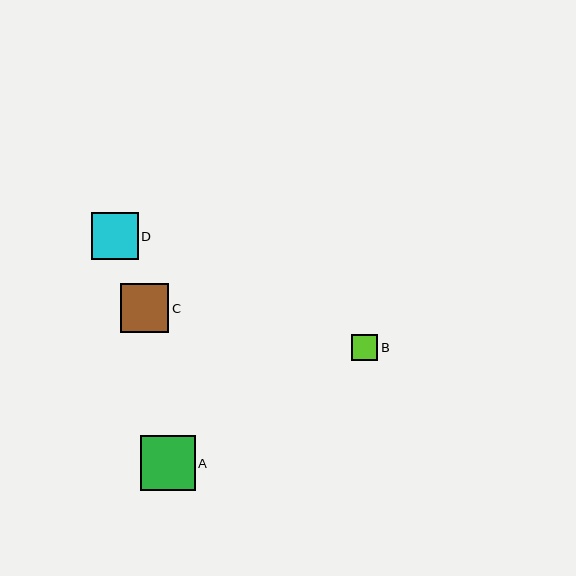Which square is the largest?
Square A is the largest with a size of approximately 54 pixels.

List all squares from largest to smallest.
From largest to smallest: A, C, D, B.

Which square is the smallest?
Square B is the smallest with a size of approximately 26 pixels.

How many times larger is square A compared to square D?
Square A is approximately 1.2 times the size of square D.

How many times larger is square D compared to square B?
Square D is approximately 1.8 times the size of square B.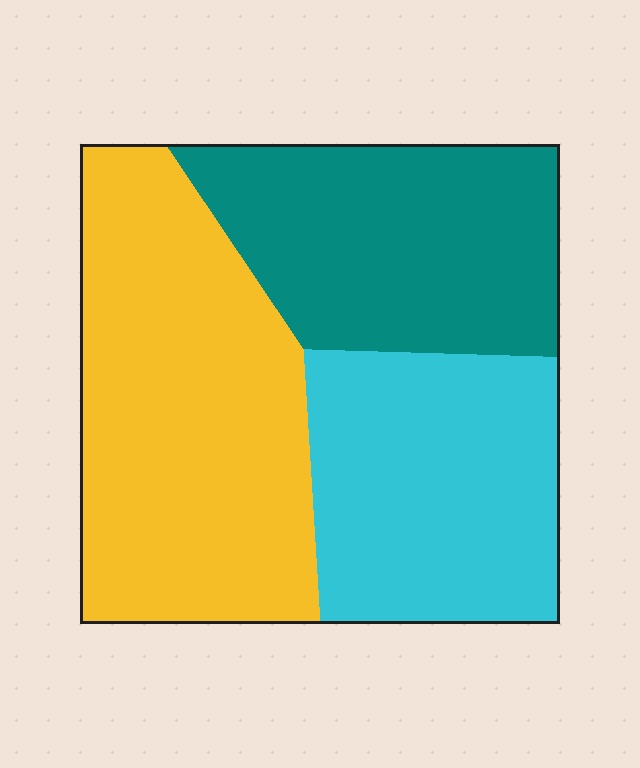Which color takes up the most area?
Yellow, at roughly 40%.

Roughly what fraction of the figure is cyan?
Cyan covers about 30% of the figure.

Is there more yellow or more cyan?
Yellow.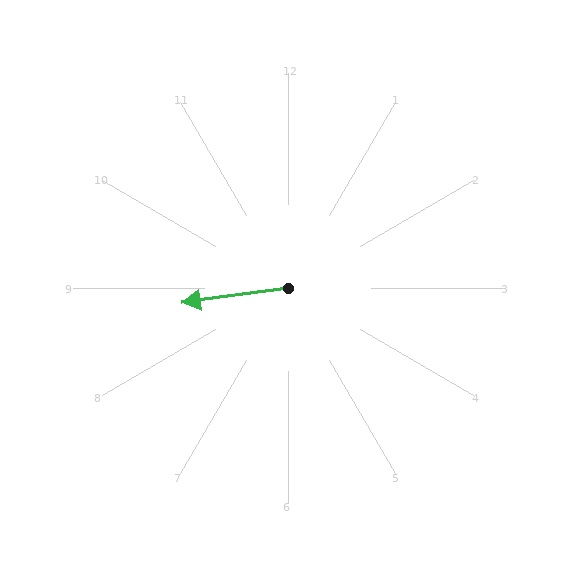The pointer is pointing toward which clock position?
Roughly 9 o'clock.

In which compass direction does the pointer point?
West.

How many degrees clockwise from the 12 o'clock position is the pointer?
Approximately 262 degrees.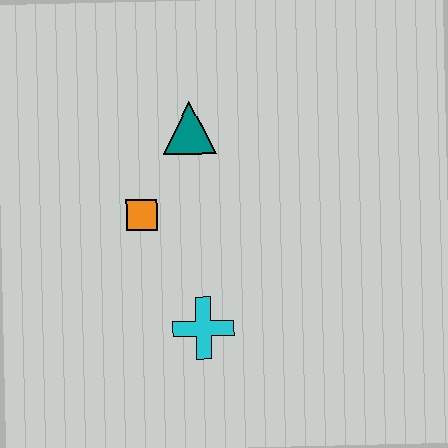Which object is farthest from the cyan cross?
The teal triangle is farthest from the cyan cross.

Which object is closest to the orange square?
The teal triangle is closest to the orange square.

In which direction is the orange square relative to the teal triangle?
The orange square is below the teal triangle.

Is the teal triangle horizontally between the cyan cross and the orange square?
Yes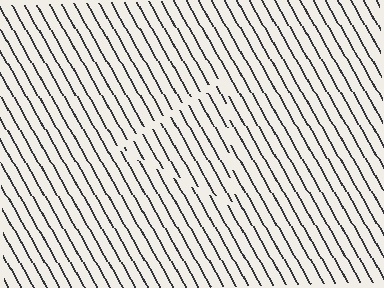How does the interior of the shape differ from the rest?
The interior of the shape contains the same grating, shifted by half a period — the contour is defined by the phase discontinuity where line-ends from the inner and outer gratings abut.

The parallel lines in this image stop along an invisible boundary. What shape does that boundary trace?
An illusory triangle. The interior of the shape contains the same grating, shifted by half a period — the contour is defined by the phase discontinuity where line-ends from the inner and outer gratings abut.